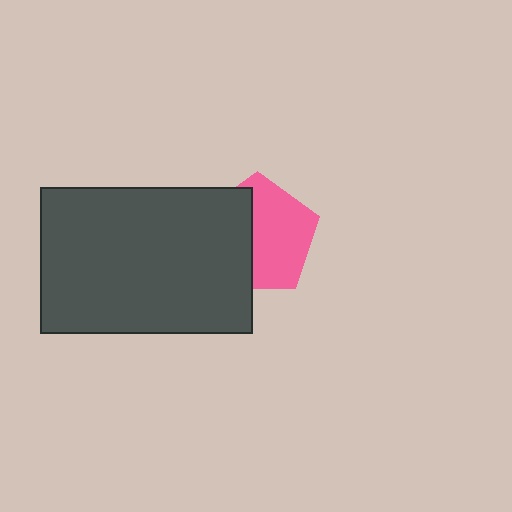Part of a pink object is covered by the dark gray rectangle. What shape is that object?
It is a pentagon.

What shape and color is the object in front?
The object in front is a dark gray rectangle.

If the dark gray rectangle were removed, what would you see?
You would see the complete pink pentagon.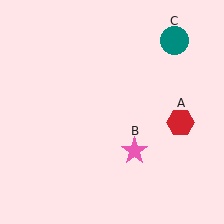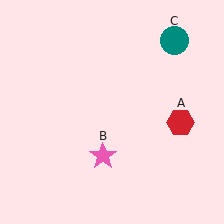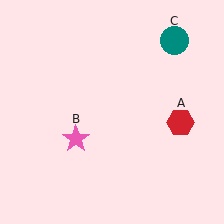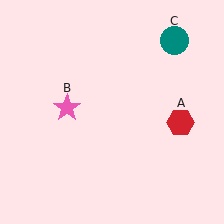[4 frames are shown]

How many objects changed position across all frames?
1 object changed position: pink star (object B).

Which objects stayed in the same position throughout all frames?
Red hexagon (object A) and teal circle (object C) remained stationary.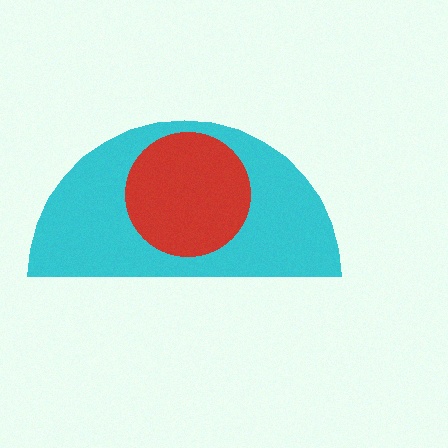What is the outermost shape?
The cyan semicircle.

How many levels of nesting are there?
2.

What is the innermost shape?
The red circle.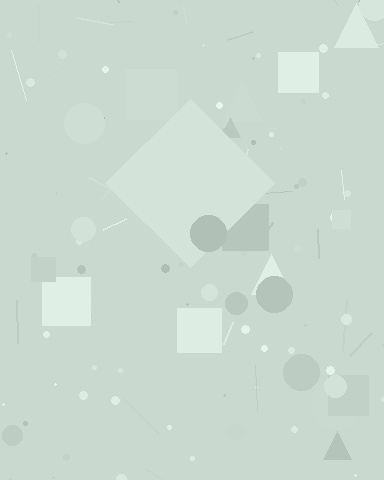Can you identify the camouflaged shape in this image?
The camouflaged shape is a diamond.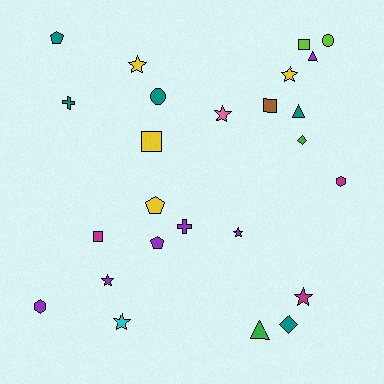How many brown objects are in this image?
There is 1 brown object.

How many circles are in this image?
There are 2 circles.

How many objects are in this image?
There are 25 objects.